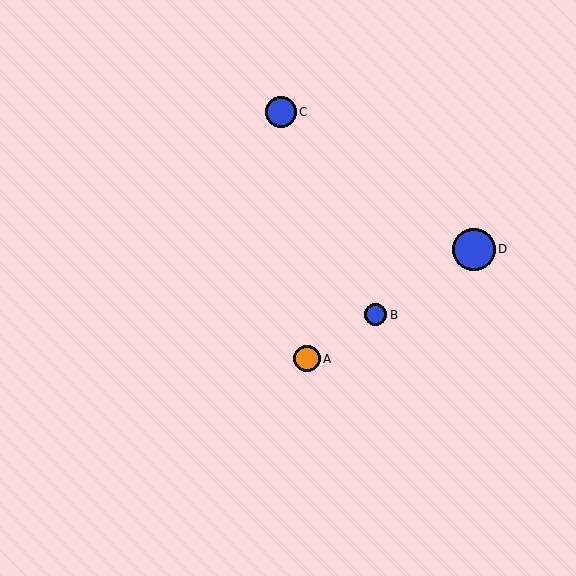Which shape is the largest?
The blue circle (labeled D) is the largest.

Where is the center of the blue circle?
The center of the blue circle is at (376, 315).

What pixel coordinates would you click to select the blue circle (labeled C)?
Click at (281, 112) to select the blue circle C.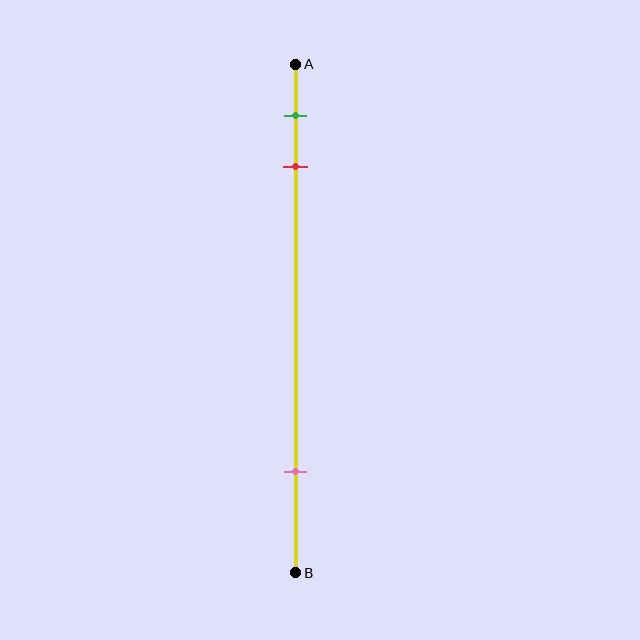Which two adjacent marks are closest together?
The green and red marks are the closest adjacent pair.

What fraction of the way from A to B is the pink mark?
The pink mark is approximately 80% (0.8) of the way from A to B.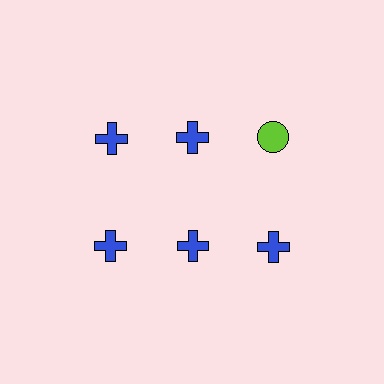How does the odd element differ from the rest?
It differs in both color (lime instead of blue) and shape (circle instead of cross).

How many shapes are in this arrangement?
There are 6 shapes arranged in a grid pattern.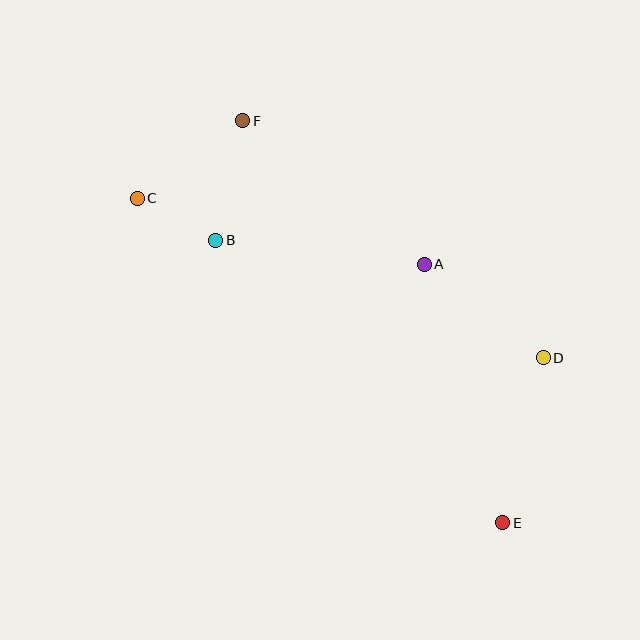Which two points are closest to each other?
Points B and C are closest to each other.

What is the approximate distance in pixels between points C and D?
The distance between C and D is approximately 436 pixels.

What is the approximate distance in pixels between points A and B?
The distance between A and B is approximately 210 pixels.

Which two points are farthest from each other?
Points C and E are farthest from each other.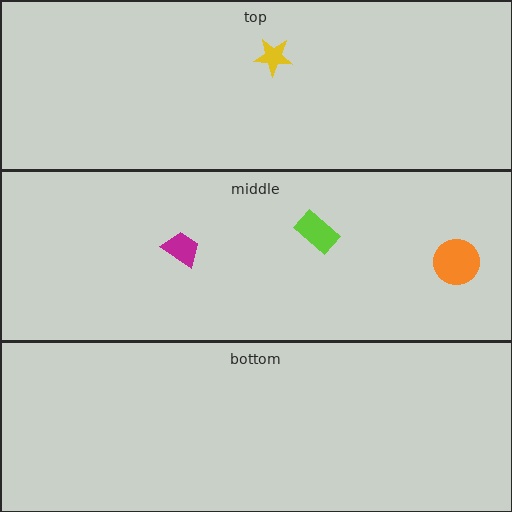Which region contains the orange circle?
The middle region.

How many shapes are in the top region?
1.